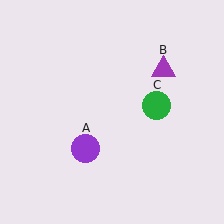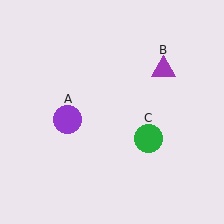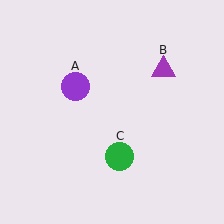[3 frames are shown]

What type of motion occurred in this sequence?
The purple circle (object A), green circle (object C) rotated clockwise around the center of the scene.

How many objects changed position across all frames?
2 objects changed position: purple circle (object A), green circle (object C).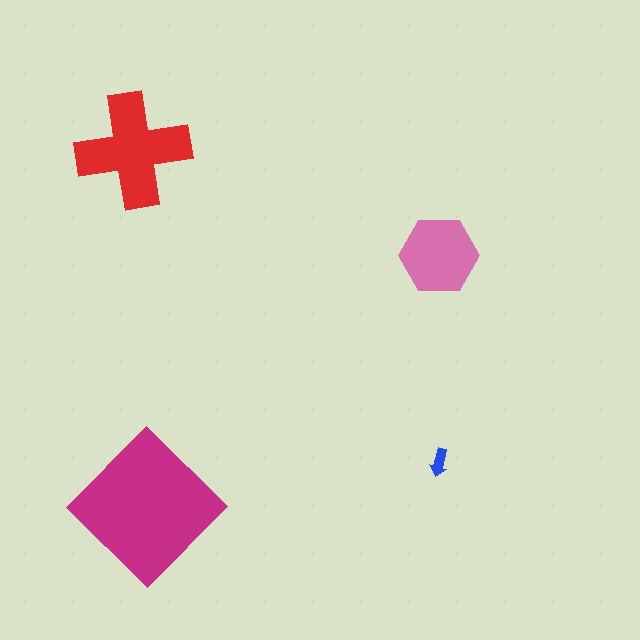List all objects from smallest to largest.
The blue arrow, the pink hexagon, the red cross, the magenta diamond.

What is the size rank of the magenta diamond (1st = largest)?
1st.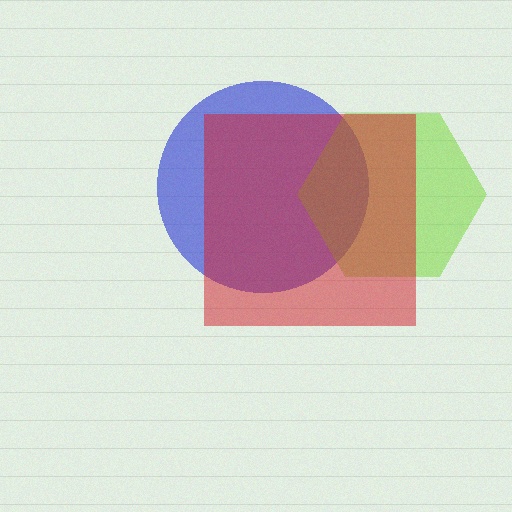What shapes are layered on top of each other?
The layered shapes are: a blue circle, a lime hexagon, a red square.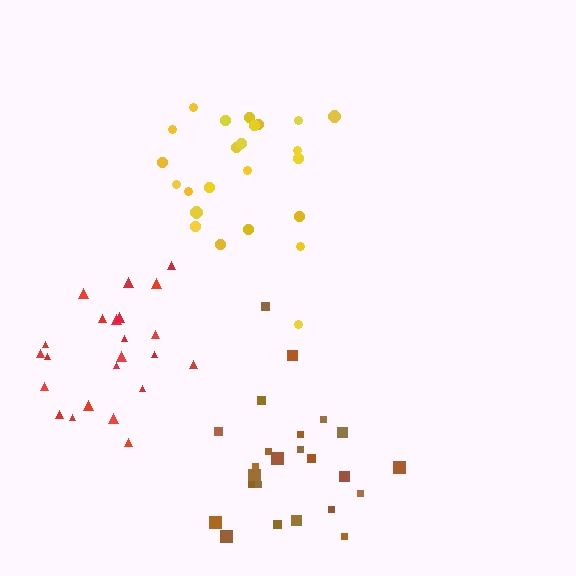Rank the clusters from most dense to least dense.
red, yellow, brown.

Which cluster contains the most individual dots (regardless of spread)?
Brown (25).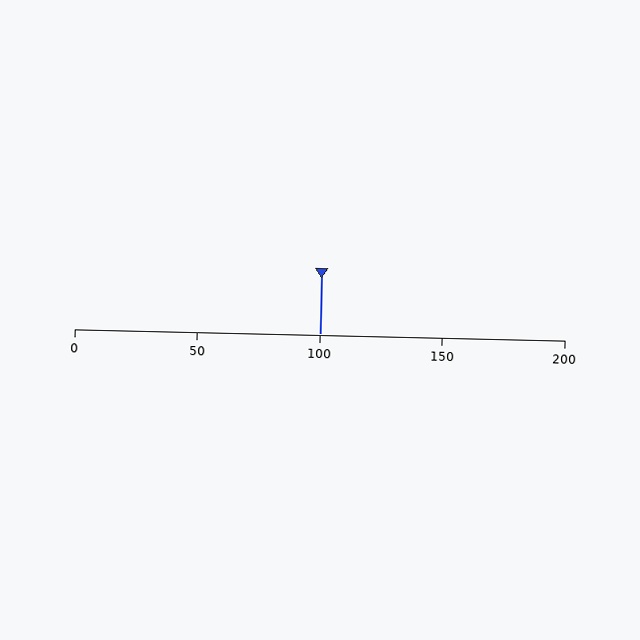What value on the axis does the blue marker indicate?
The marker indicates approximately 100.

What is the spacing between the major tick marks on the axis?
The major ticks are spaced 50 apart.